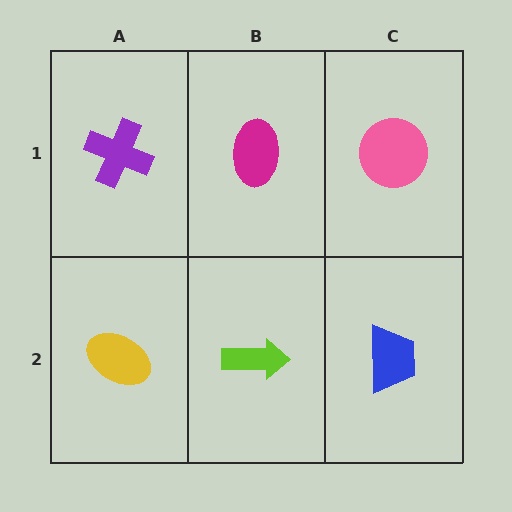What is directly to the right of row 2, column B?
A blue trapezoid.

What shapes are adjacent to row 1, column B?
A lime arrow (row 2, column B), a purple cross (row 1, column A), a pink circle (row 1, column C).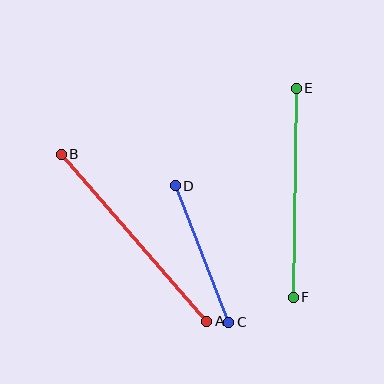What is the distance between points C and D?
The distance is approximately 147 pixels.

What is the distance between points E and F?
The distance is approximately 209 pixels.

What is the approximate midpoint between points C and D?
The midpoint is at approximately (202, 254) pixels.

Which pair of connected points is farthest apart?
Points A and B are farthest apart.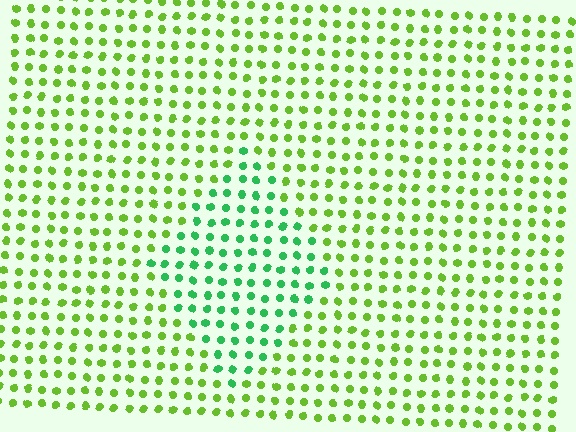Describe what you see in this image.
The image is filled with small lime elements in a uniform arrangement. A diamond-shaped region is visible where the elements are tinted to a slightly different hue, forming a subtle color boundary.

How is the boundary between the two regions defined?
The boundary is defined purely by a slight shift in hue (about 42 degrees). Spacing, size, and orientation are identical on both sides.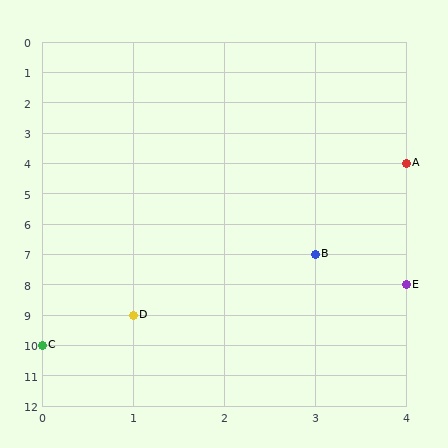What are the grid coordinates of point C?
Point C is at grid coordinates (0, 10).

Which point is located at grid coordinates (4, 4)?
Point A is at (4, 4).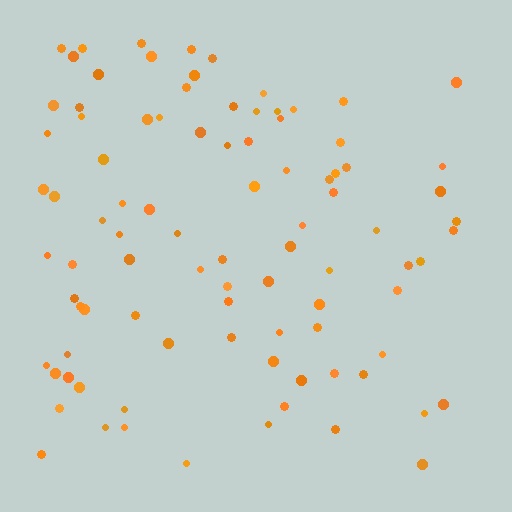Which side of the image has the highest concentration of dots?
The left.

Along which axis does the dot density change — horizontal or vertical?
Horizontal.